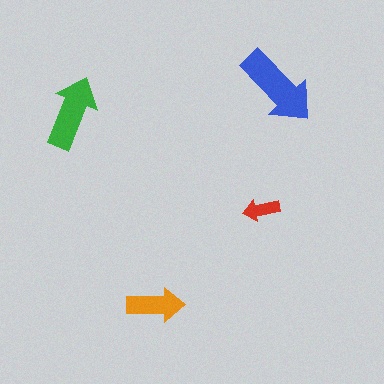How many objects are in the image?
There are 4 objects in the image.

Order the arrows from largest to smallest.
the blue one, the green one, the orange one, the red one.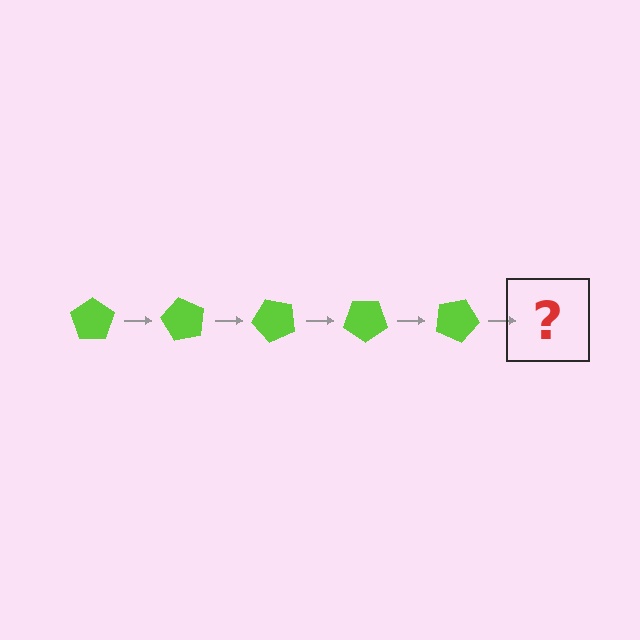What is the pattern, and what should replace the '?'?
The pattern is that the pentagon rotates 60 degrees each step. The '?' should be a lime pentagon rotated 300 degrees.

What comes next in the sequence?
The next element should be a lime pentagon rotated 300 degrees.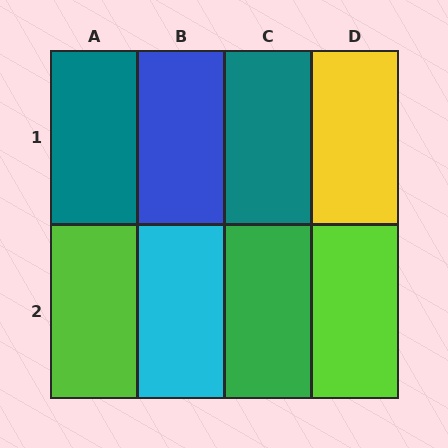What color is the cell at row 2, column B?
Cyan.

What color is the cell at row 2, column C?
Green.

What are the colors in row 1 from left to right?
Teal, blue, teal, yellow.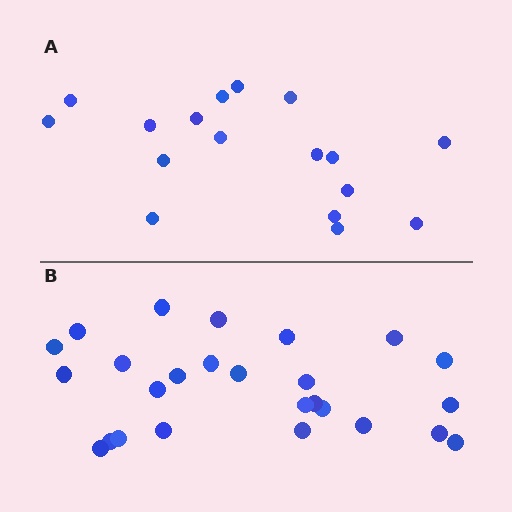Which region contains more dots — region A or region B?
Region B (the bottom region) has more dots.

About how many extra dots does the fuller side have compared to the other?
Region B has roughly 8 or so more dots than region A.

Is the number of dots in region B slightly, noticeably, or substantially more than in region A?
Region B has substantially more. The ratio is roughly 1.5 to 1.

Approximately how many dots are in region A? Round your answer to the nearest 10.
About 20 dots. (The exact count is 17, which rounds to 20.)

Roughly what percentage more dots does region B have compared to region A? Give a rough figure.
About 55% more.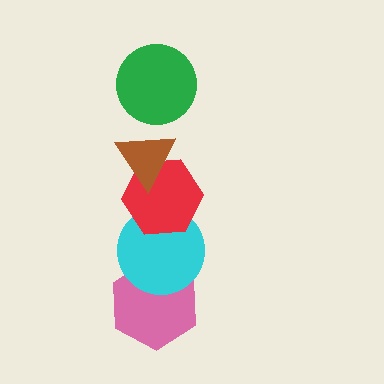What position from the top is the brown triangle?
The brown triangle is 2nd from the top.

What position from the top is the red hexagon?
The red hexagon is 3rd from the top.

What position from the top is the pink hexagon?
The pink hexagon is 5th from the top.